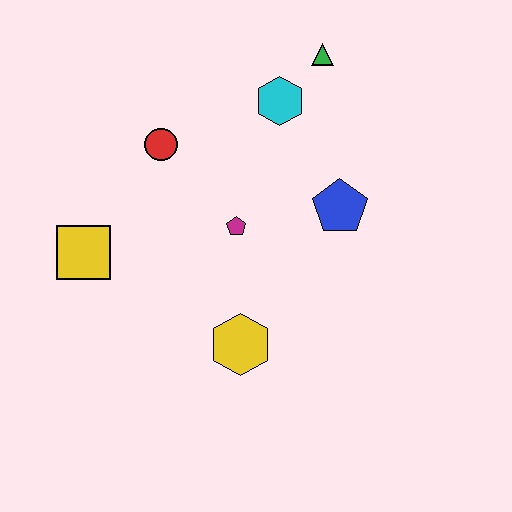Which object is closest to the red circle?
The magenta pentagon is closest to the red circle.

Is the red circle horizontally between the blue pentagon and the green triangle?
No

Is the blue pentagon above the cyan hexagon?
No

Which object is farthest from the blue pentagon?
The yellow square is farthest from the blue pentagon.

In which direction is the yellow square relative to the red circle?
The yellow square is below the red circle.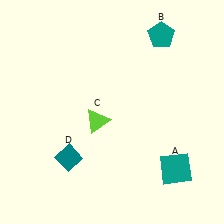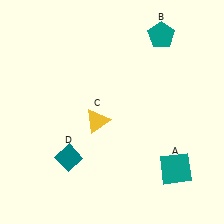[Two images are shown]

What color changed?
The triangle (C) changed from lime in Image 1 to yellow in Image 2.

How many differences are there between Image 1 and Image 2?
There is 1 difference between the two images.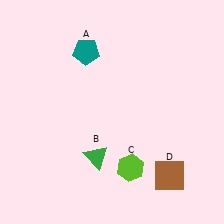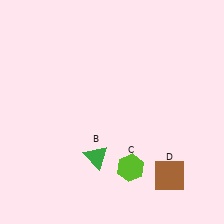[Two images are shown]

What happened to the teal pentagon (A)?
The teal pentagon (A) was removed in Image 2. It was in the top-left area of Image 1.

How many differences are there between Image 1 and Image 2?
There is 1 difference between the two images.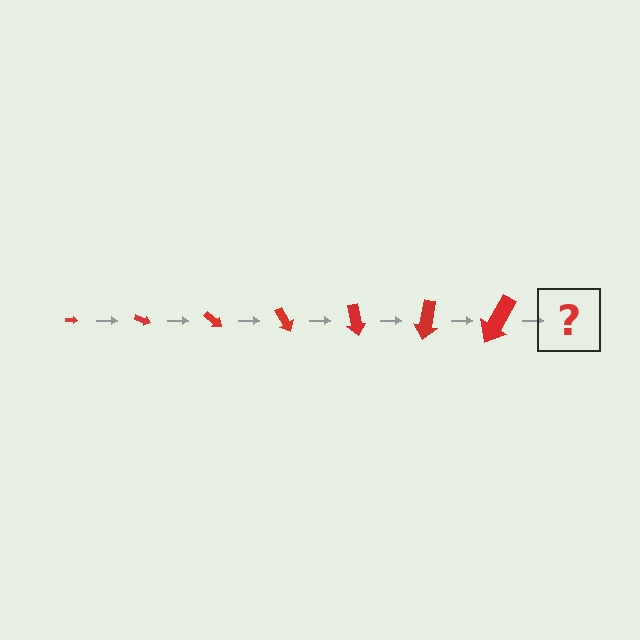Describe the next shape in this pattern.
It should be an arrow, larger than the previous one and rotated 140 degrees from the start.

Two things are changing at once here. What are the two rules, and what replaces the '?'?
The two rules are that the arrow grows larger each step and it rotates 20 degrees each step. The '?' should be an arrow, larger than the previous one and rotated 140 degrees from the start.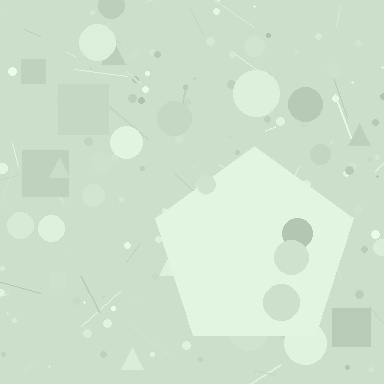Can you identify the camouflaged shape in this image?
The camouflaged shape is a pentagon.